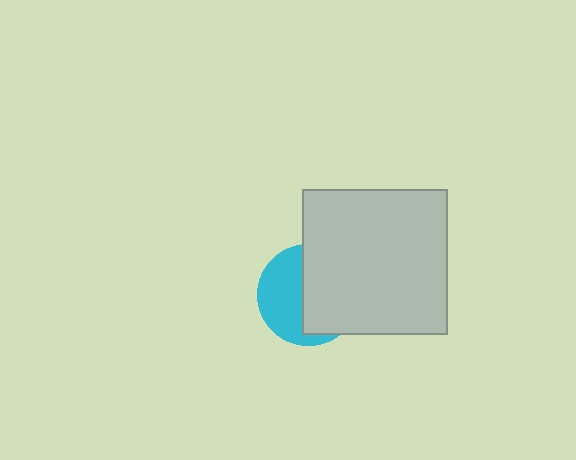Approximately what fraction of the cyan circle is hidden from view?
Roughly 55% of the cyan circle is hidden behind the light gray square.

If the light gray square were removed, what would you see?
You would see the complete cyan circle.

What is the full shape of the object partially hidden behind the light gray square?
The partially hidden object is a cyan circle.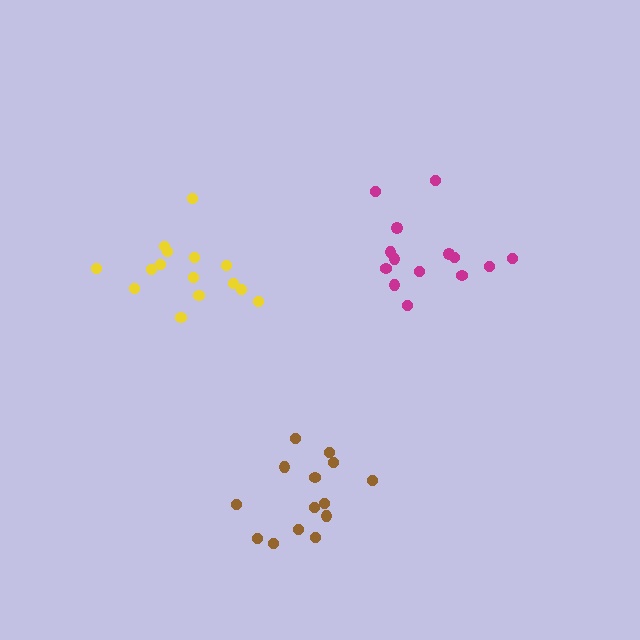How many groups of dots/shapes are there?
There are 3 groups.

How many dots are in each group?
Group 1: 14 dots, Group 2: 15 dots, Group 3: 14 dots (43 total).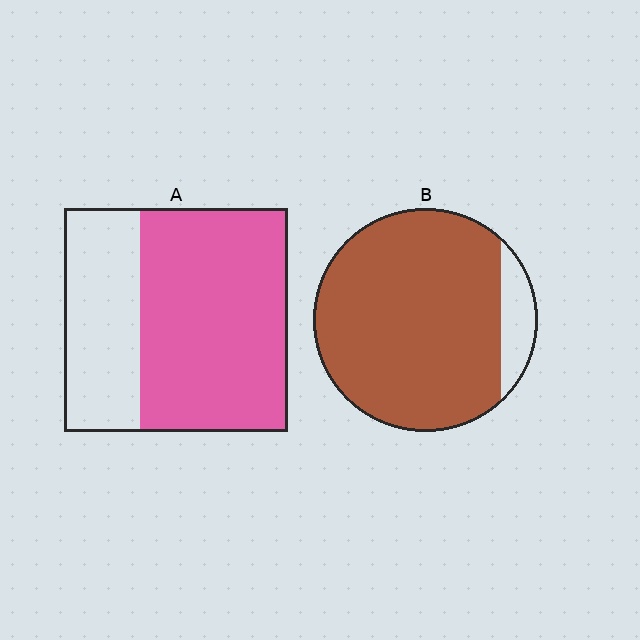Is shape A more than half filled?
Yes.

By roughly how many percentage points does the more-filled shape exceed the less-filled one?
By roughly 25 percentage points (B over A).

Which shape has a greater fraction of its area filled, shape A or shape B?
Shape B.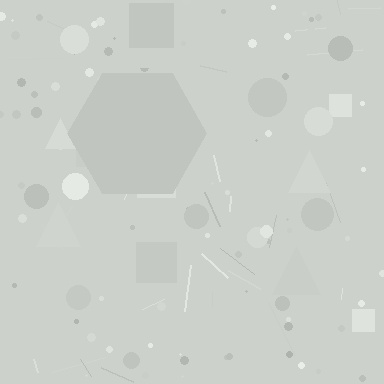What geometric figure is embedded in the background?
A hexagon is embedded in the background.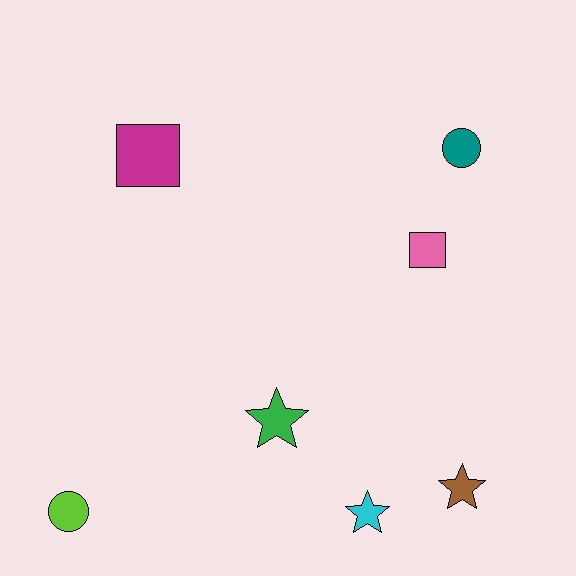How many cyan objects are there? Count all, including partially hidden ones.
There is 1 cyan object.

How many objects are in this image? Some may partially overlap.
There are 7 objects.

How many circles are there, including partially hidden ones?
There are 2 circles.